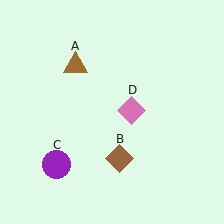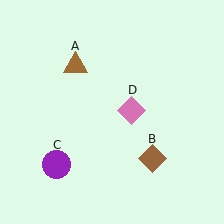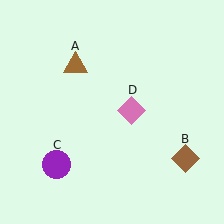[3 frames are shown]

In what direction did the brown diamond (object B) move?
The brown diamond (object B) moved right.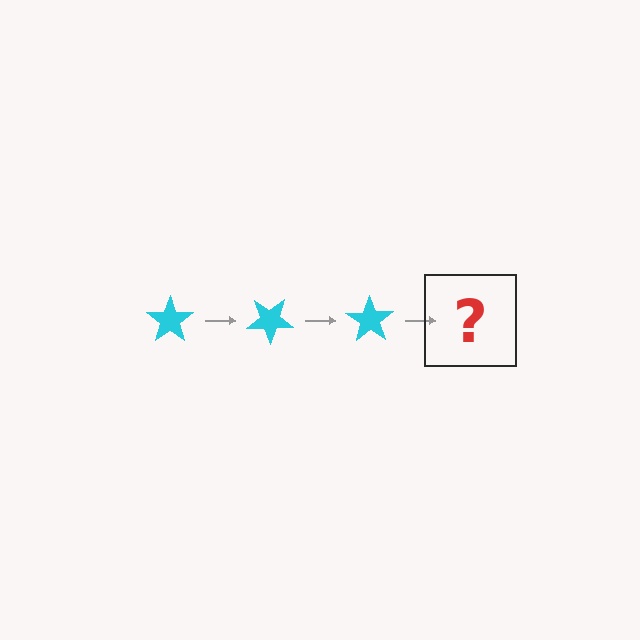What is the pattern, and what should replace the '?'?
The pattern is that the star rotates 35 degrees each step. The '?' should be a cyan star rotated 105 degrees.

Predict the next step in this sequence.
The next step is a cyan star rotated 105 degrees.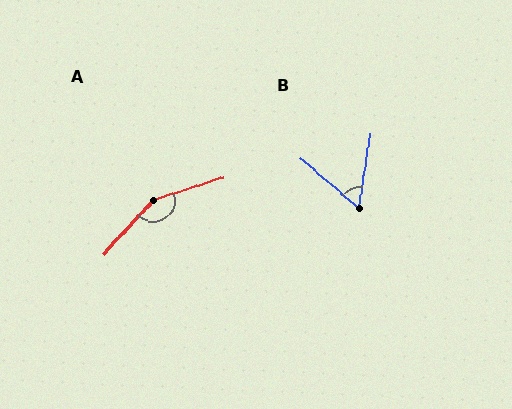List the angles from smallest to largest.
B (58°), A (151°).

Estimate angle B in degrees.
Approximately 58 degrees.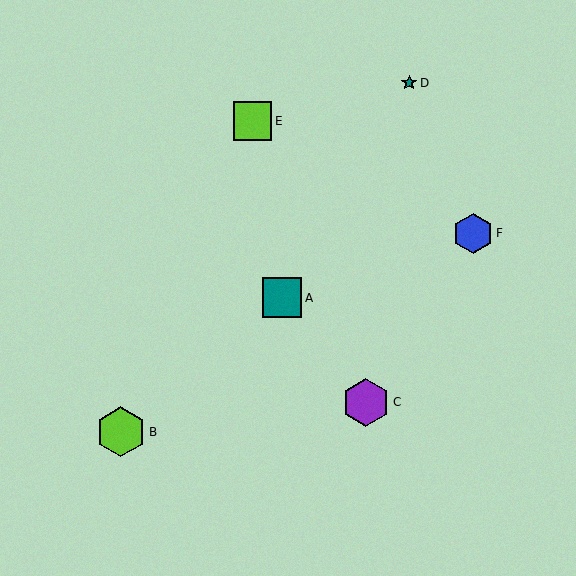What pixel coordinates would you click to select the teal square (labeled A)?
Click at (282, 298) to select the teal square A.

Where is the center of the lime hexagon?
The center of the lime hexagon is at (121, 432).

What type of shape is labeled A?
Shape A is a teal square.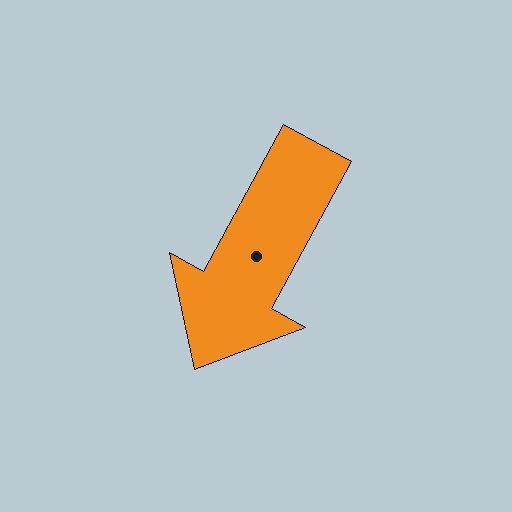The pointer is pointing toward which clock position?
Roughly 7 o'clock.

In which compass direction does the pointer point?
Southwest.